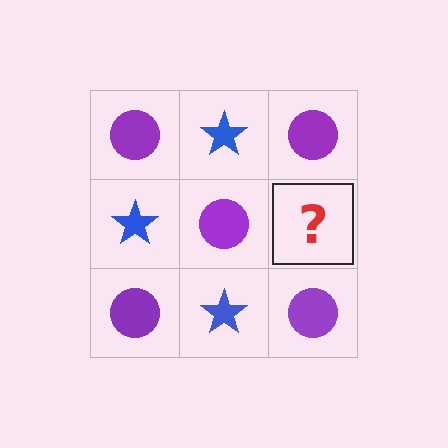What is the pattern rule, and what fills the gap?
The rule is that it alternates purple circle and blue star in a checkerboard pattern. The gap should be filled with a blue star.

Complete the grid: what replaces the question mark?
The question mark should be replaced with a blue star.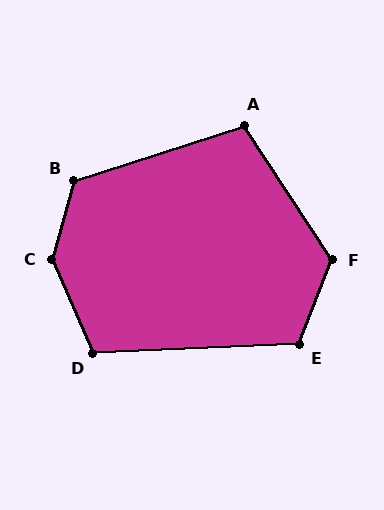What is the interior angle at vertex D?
Approximately 111 degrees (obtuse).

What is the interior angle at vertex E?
Approximately 113 degrees (obtuse).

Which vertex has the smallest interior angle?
A, at approximately 105 degrees.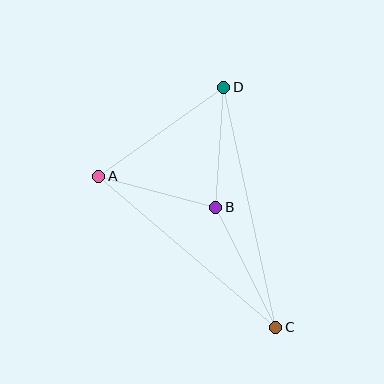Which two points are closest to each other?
Points B and D are closest to each other.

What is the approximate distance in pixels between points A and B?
The distance between A and B is approximately 121 pixels.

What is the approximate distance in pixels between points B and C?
The distance between B and C is approximately 134 pixels.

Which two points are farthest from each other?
Points C and D are farthest from each other.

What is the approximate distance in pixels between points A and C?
The distance between A and C is approximately 233 pixels.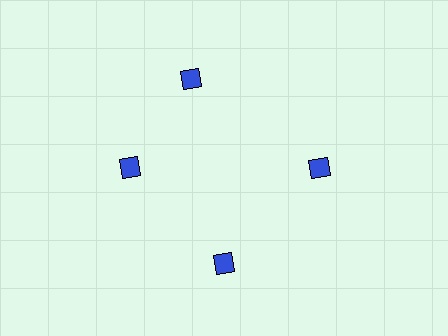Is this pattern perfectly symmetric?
No. The 4 blue squares are arranged in a ring, but one element near the 12 o'clock position is rotated out of alignment along the ring, breaking the 4-fold rotational symmetry.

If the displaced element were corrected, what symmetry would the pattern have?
It would have 4-fold rotational symmetry — the pattern would map onto itself every 90 degrees.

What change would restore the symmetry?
The symmetry would be restored by rotating it back into even spacing with its neighbors so that all 4 squares sit at equal angles and equal distance from the center.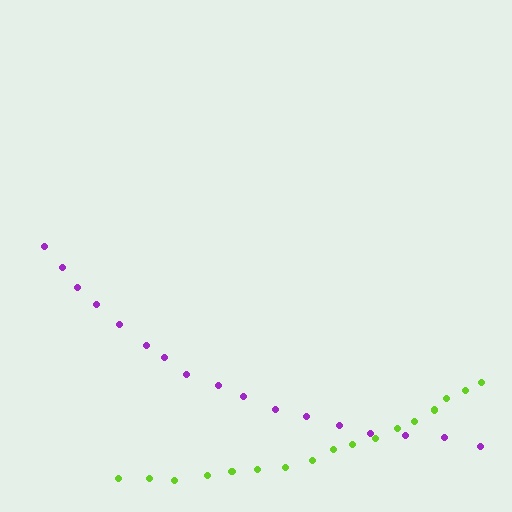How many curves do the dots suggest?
There are 2 distinct paths.